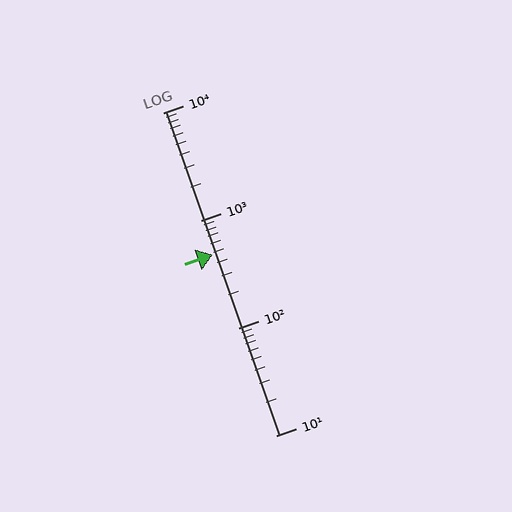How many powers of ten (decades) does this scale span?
The scale spans 3 decades, from 10 to 10000.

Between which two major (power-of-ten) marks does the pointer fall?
The pointer is between 100 and 1000.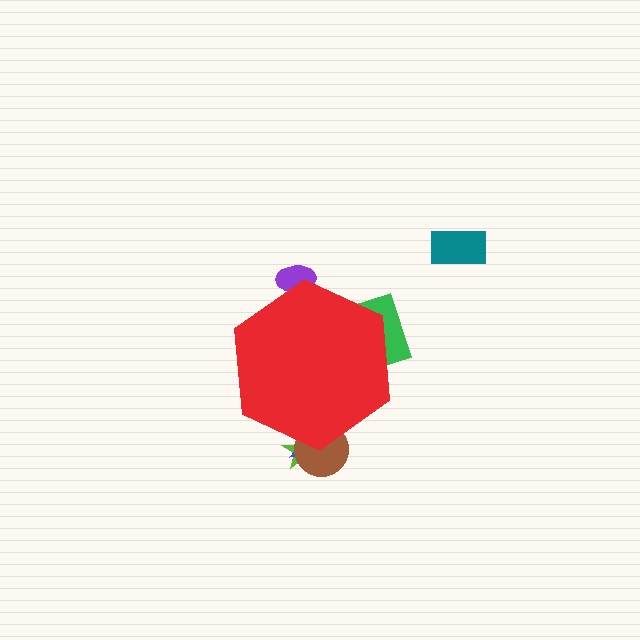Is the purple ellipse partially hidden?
Yes, the purple ellipse is partially hidden behind the red hexagon.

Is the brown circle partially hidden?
Yes, the brown circle is partially hidden behind the red hexagon.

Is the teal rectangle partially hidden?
No, the teal rectangle is fully visible.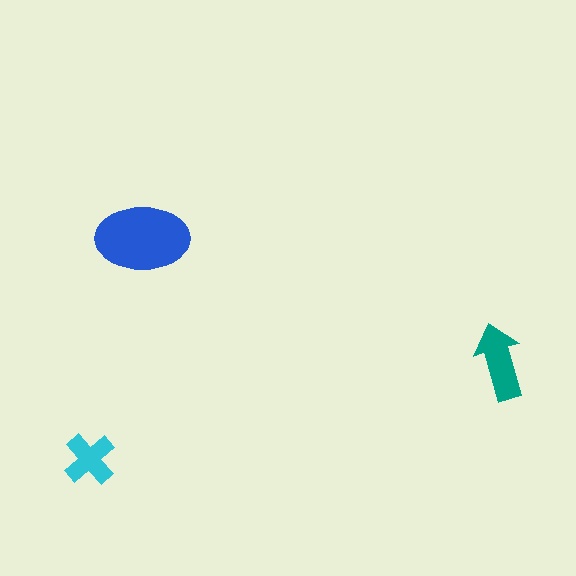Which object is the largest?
The blue ellipse.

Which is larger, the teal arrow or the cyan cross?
The teal arrow.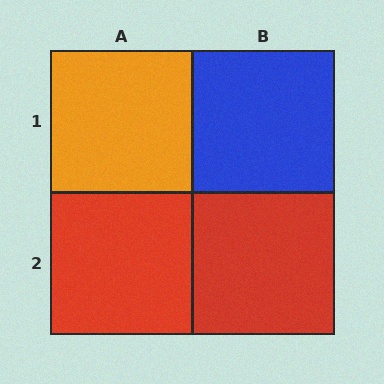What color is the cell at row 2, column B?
Red.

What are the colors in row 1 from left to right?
Orange, blue.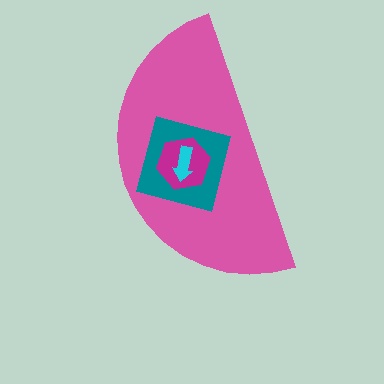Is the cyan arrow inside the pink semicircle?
Yes.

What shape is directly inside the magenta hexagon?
The cyan arrow.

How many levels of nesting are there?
4.